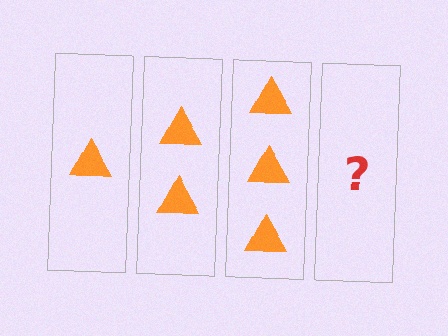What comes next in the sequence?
The next element should be 4 triangles.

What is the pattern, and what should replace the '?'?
The pattern is that each step adds one more triangle. The '?' should be 4 triangles.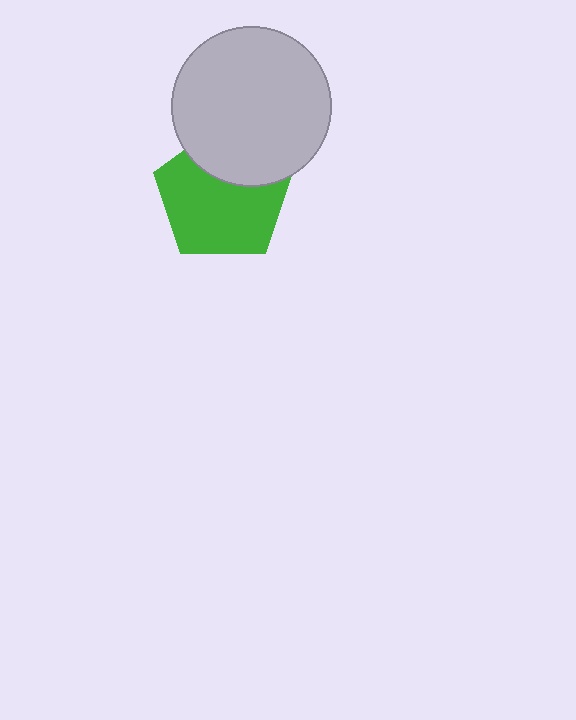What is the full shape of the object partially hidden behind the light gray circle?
The partially hidden object is a green pentagon.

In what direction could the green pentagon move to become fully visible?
The green pentagon could move down. That would shift it out from behind the light gray circle entirely.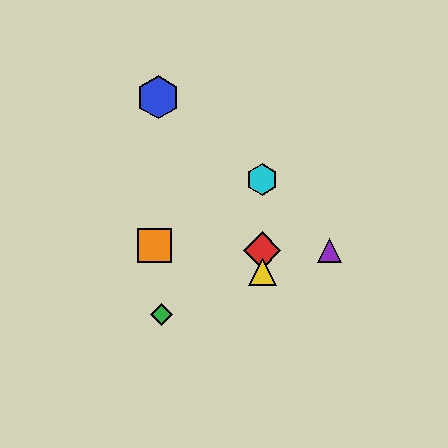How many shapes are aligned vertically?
3 shapes (the red diamond, the yellow triangle, the cyan hexagon) are aligned vertically.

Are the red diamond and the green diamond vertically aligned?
No, the red diamond is at x≈262 and the green diamond is at x≈162.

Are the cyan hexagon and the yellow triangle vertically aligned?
Yes, both are at x≈262.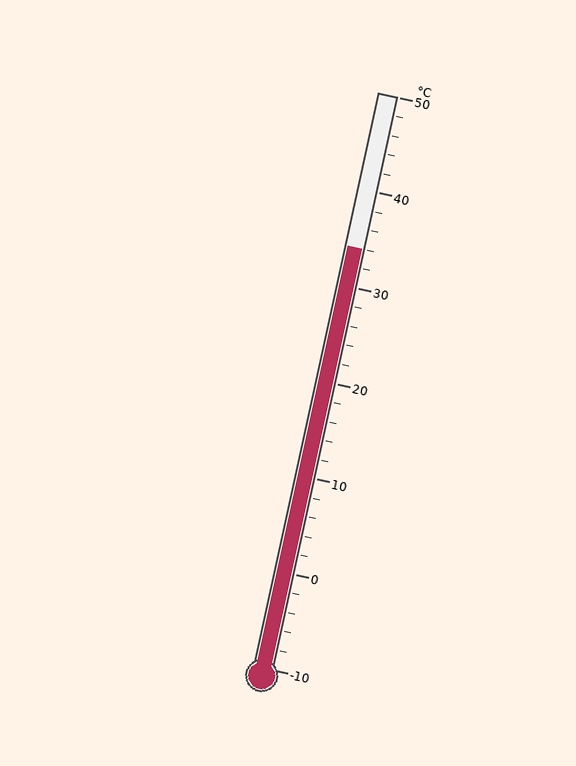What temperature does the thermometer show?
The thermometer shows approximately 34°C.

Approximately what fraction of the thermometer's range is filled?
The thermometer is filled to approximately 75% of its range.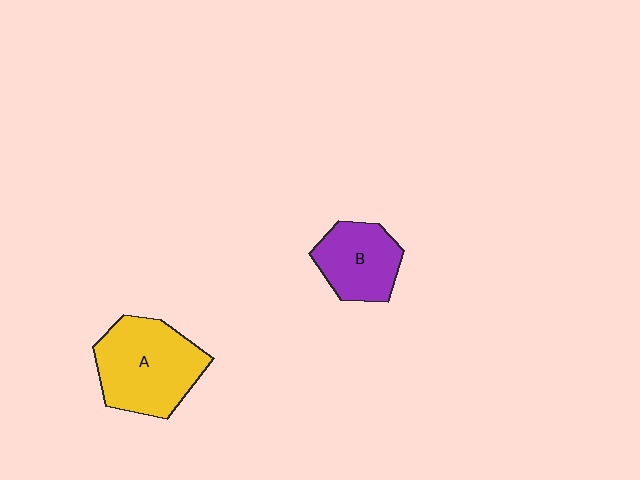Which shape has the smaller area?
Shape B (purple).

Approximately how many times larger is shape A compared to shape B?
Approximately 1.5 times.